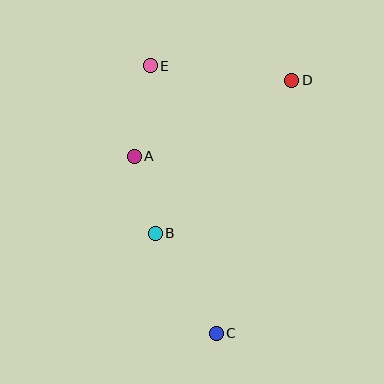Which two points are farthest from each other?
Points C and E are farthest from each other.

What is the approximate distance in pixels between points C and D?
The distance between C and D is approximately 264 pixels.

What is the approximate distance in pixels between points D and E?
The distance between D and E is approximately 142 pixels.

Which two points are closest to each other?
Points A and B are closest to each other.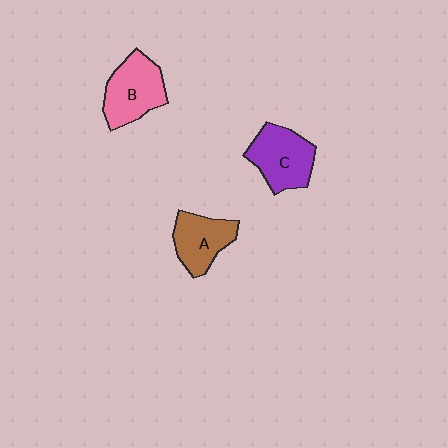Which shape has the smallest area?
Shape A (brown).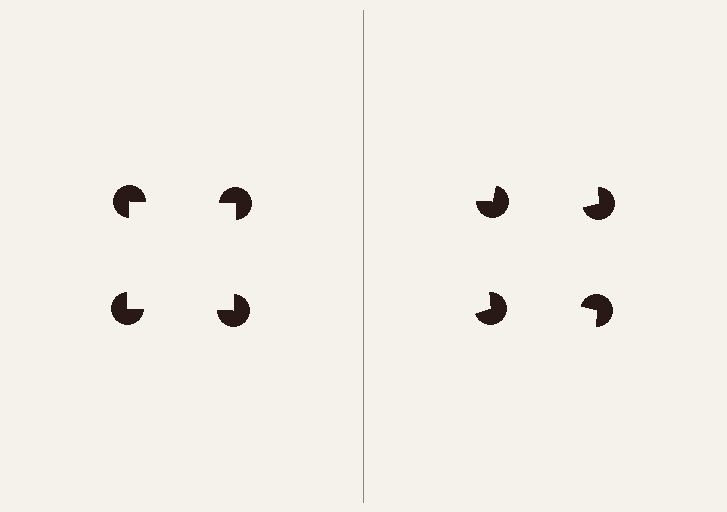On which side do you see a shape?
An illusory square appears on the left side. On the right side the wedge cuts are rotated, so no coherent shape forms.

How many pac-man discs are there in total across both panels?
8 — 4 on each side.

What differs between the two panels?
The pac-man discs are positioned identically on both sides; only the wedge orientations differ. On the left they align to a square; on the right they are misaligned.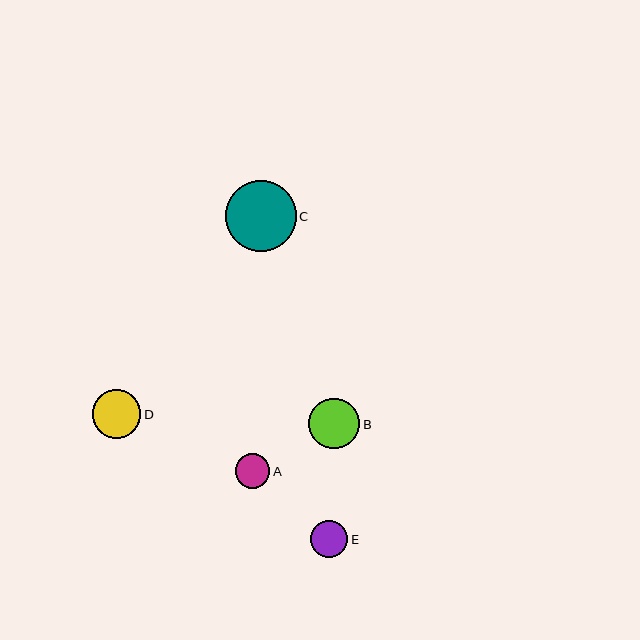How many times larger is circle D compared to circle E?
Circle D is approximately 1.3 times the size of circle E.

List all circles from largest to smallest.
From largest to smallest: C, B, D, E, A.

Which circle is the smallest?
Circle A is the smallest with a size of approximately 34 pixels.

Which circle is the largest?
Circle C is the largest with a size of approximately 71 pixels.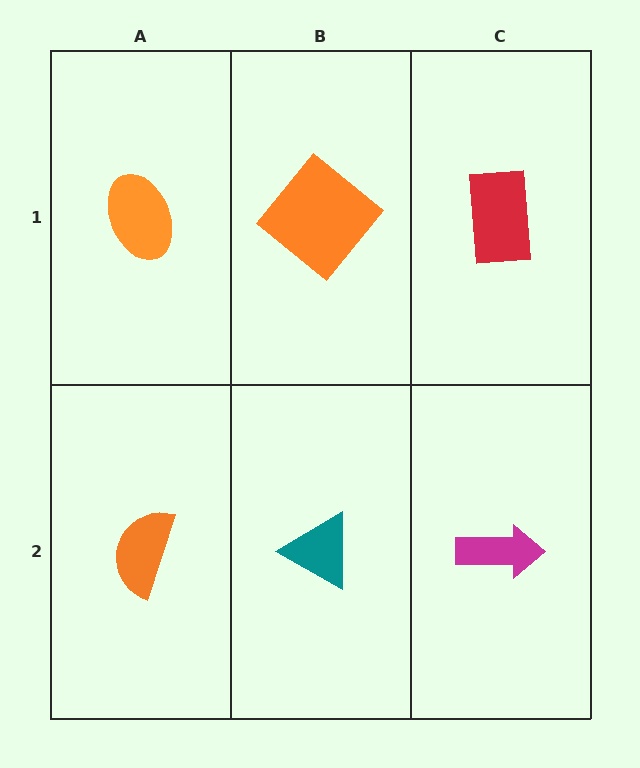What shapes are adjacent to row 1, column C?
A magenta arrow (row 2, column C), an orange diamond (row 1, column B).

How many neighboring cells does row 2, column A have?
2.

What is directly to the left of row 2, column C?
A teal triangle.